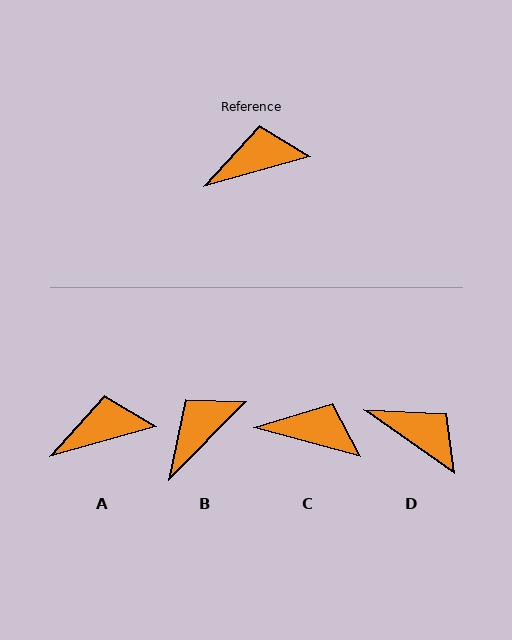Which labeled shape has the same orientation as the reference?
A.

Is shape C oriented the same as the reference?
No, it is off by about 31 degrees.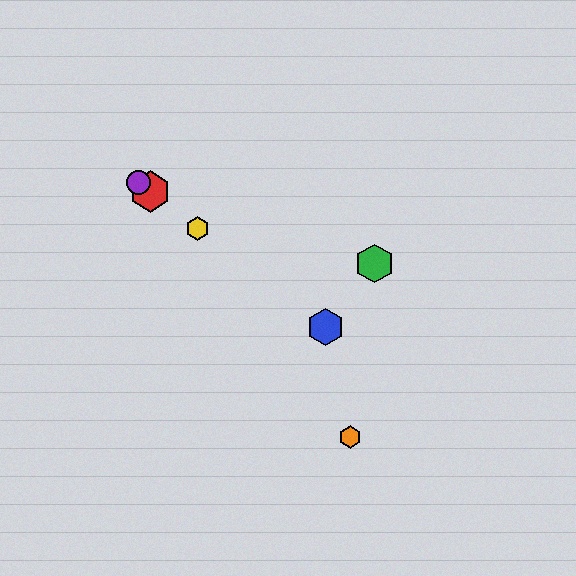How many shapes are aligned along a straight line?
4 shapes (the red hexagon, the blue hexagon, the yellow hexagon, the purple circle) are aligned along a straight line.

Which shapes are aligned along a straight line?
The red hexagon, the blue hexagon, the yellow hexagon, the purple circle are aligned along a straight line.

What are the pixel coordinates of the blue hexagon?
The blue hexagon is at (326, 327).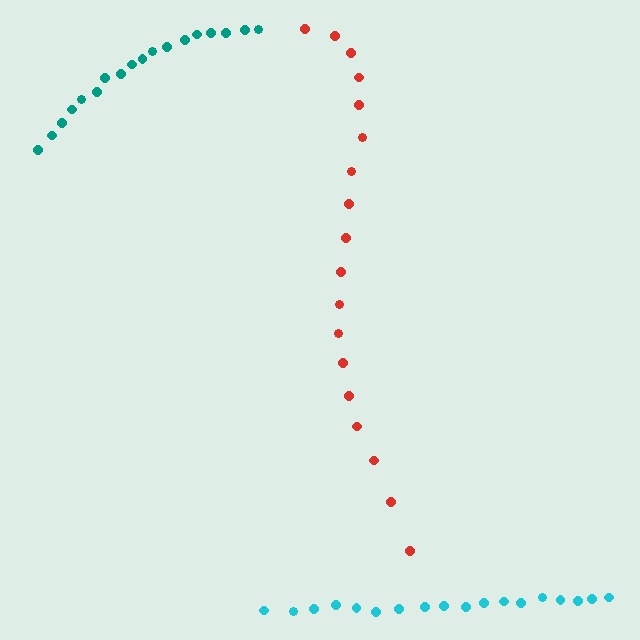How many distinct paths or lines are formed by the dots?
There are 3 distinct paths.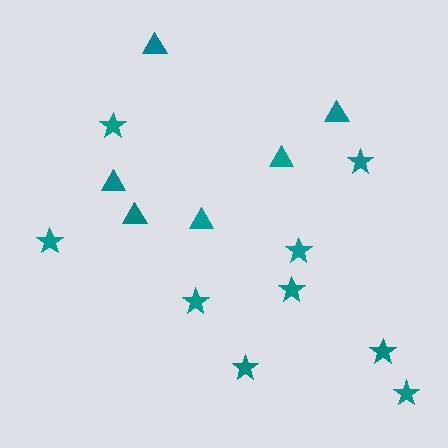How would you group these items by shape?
There are 2 groups: one group of triangles (6) and one group of stars (9).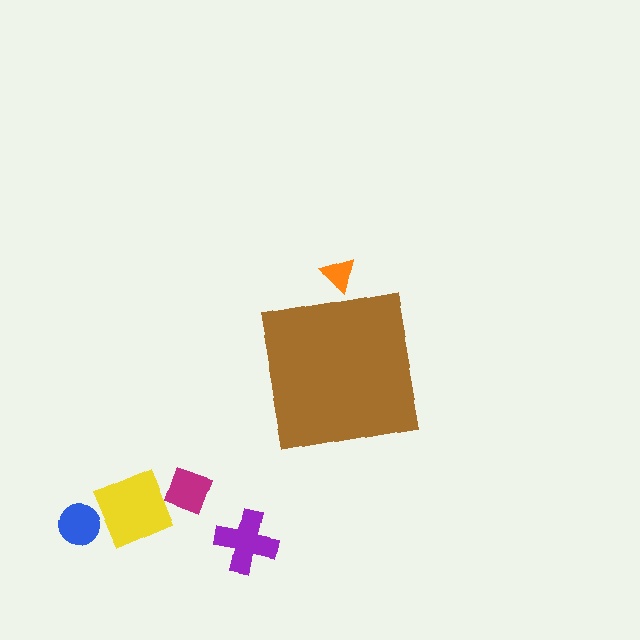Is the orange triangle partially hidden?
Yes, the orange triangle is partially hidden behind the brown square.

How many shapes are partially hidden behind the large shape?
1 shape is partially hidden.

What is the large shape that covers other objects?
A brown square.